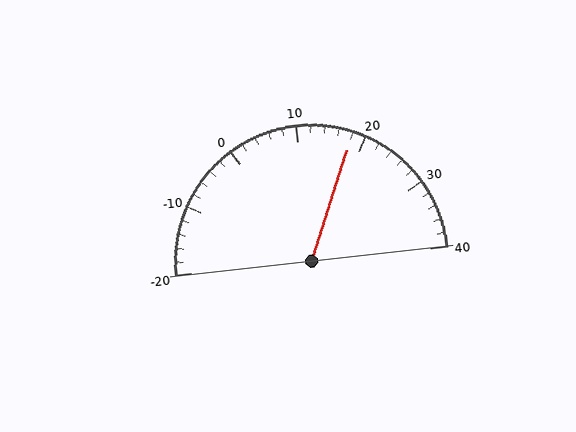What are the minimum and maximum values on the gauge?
The gauge ranges from -20 to 40.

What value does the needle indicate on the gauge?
The needle indicates approximately 18.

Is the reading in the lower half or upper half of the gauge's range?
The reading is in the upper half of the range (-20 to 40).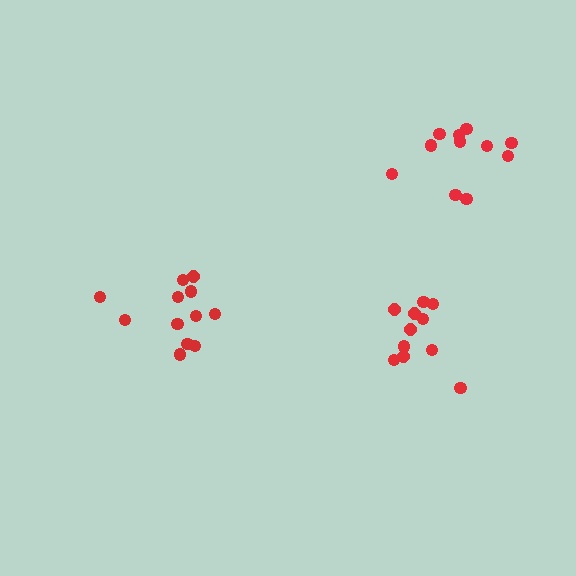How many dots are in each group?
Group 1: 12 dots, Group 2: 11 dots, Group 3: 11 dots (34 total).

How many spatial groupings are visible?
There are 3 spatial groupings.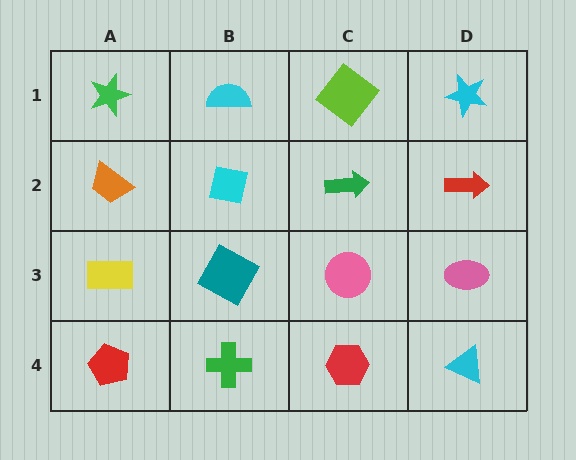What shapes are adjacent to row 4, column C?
A pink circle (row 3, column C), a green cross (row 4, column B), a cyan triangle (row 4, column D).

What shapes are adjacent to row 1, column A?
An orange trapezoid (row 2, column A), a cyan semicircle (row 1, column B).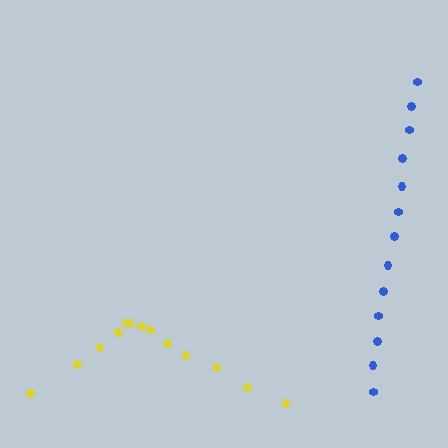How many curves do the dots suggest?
There are 2 distinct paths.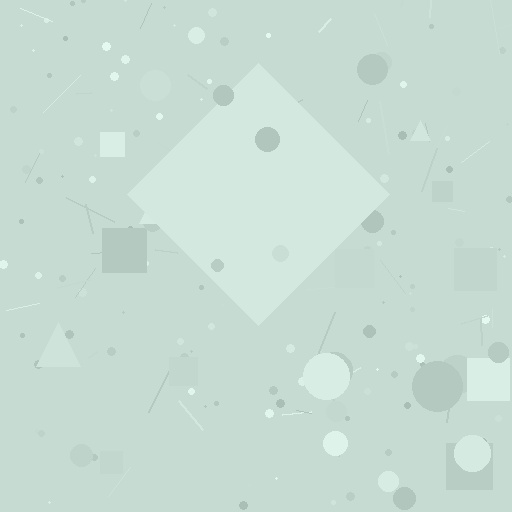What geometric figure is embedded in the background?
A diamond is embedded in the background.